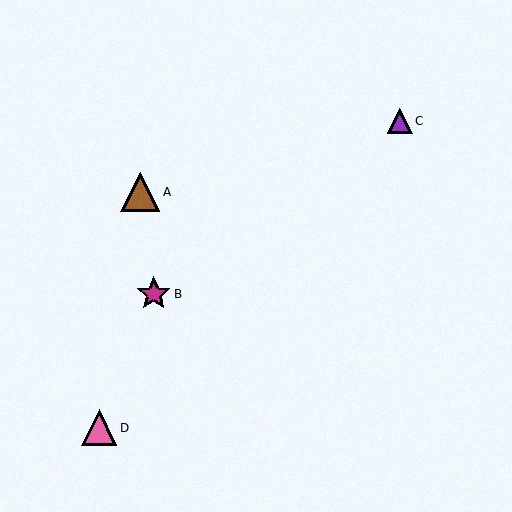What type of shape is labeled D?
Shape D is a pink triangle.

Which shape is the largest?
The brown triangle (labeled A) is the largest.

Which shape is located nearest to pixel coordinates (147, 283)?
The magenta star (labeled B) at (154, 294) is nearest to that location.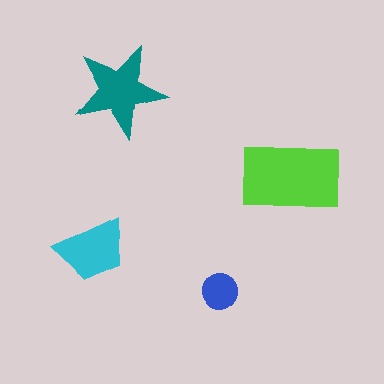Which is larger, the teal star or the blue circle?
The teal star.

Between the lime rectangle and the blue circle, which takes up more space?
The lime rectangle.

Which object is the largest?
The lime rectangle.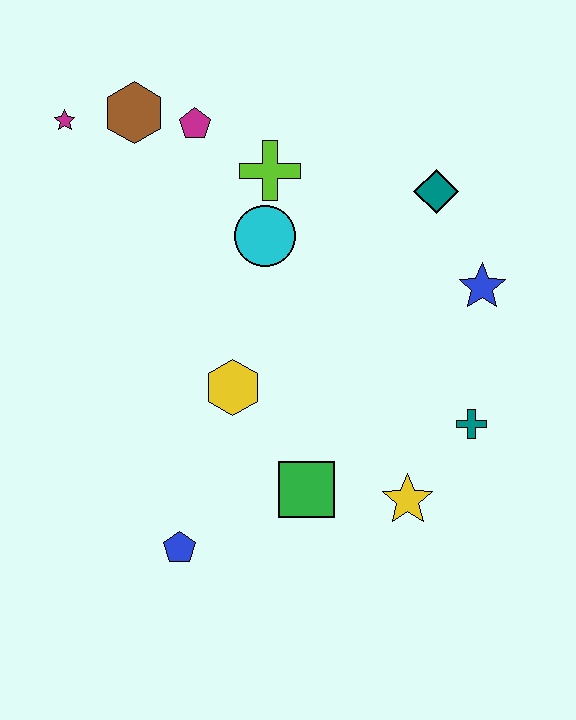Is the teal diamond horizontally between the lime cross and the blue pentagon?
No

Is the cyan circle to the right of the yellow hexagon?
Yes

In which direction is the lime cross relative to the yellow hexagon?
The lime cross is above the yellow hexagon.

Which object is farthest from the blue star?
The magenta star is farthest from the blue star.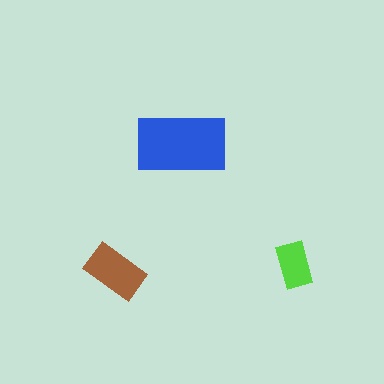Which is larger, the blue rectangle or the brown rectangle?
The blue one.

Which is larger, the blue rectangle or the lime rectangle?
The blue one.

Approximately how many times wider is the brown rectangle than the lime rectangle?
About 1.5 times wider.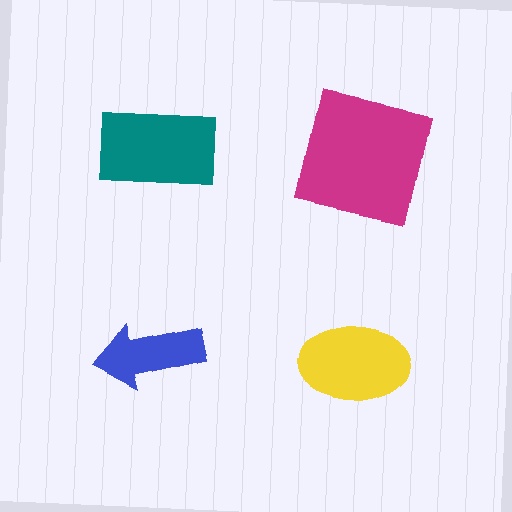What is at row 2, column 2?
A yellow ellipse.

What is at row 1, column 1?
A teal rectangle.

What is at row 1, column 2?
A magenta square.